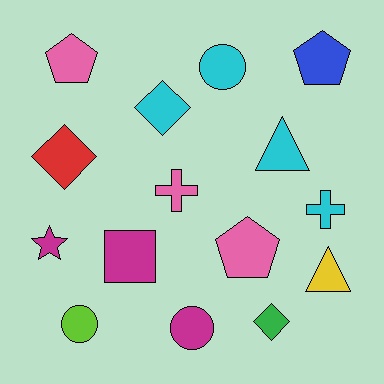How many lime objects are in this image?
There is 1 lime object.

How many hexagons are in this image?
There are no hexagons.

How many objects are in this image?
There are 15 objects.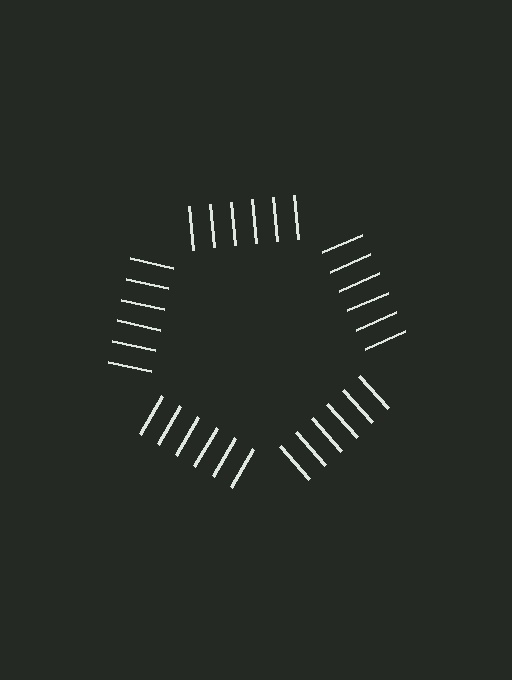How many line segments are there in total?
30 — 6 along each of the 5 edges.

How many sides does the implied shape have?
5 sides — the line-ends trace a pentagon.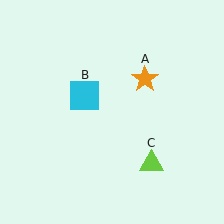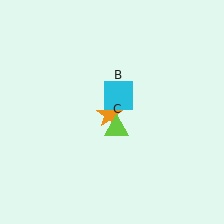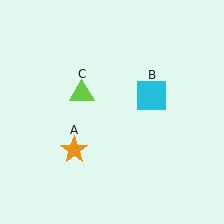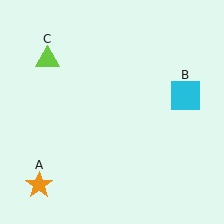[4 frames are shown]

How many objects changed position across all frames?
3 objects changed position: orange star (object A), cyan square (object B), lime triangle (object C).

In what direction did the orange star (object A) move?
The orange star (object A) moved down and to the left.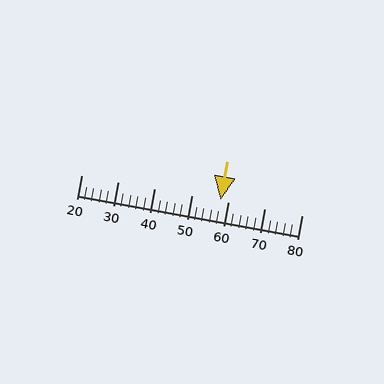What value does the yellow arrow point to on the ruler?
The yellow arrow points to approximately 58.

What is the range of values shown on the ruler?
The ruler shows values from 20 to 80.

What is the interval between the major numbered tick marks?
The major tick marks are spaced 10 units apart.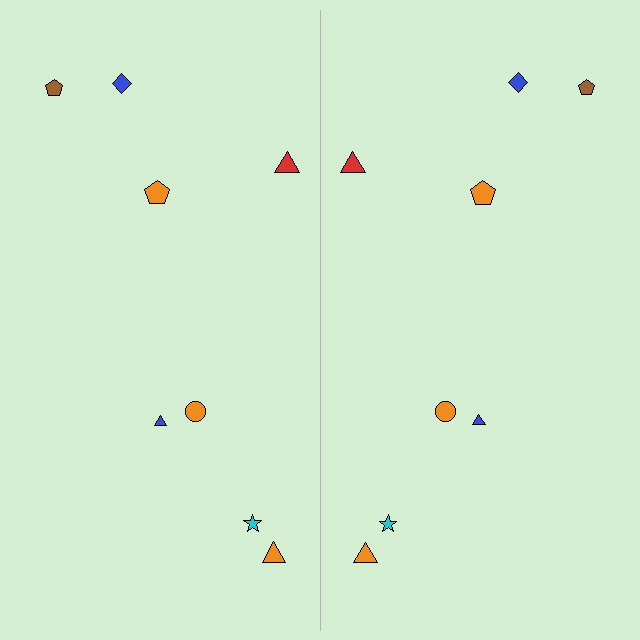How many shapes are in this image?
There are 16 shapes in this image.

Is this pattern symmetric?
Yes, this pattern has bilateral (reflection) symmetry.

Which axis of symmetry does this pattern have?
The pattern has a vertical axis of symmetry running through the center of the image.